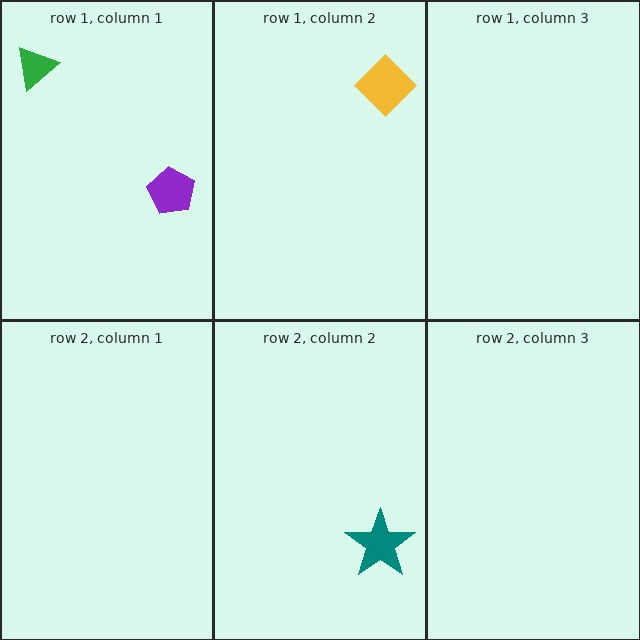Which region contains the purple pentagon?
The row 1, column 1 region.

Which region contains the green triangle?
The row 1, column 1 region.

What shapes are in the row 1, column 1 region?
The purple pentagon, the green triangle.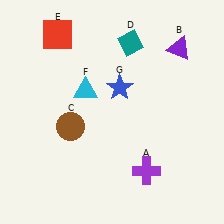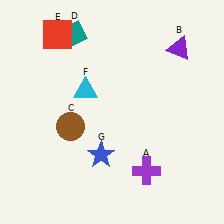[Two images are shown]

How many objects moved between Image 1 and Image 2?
2 objects moved between the two images.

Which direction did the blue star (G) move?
The blue star (G) moved down.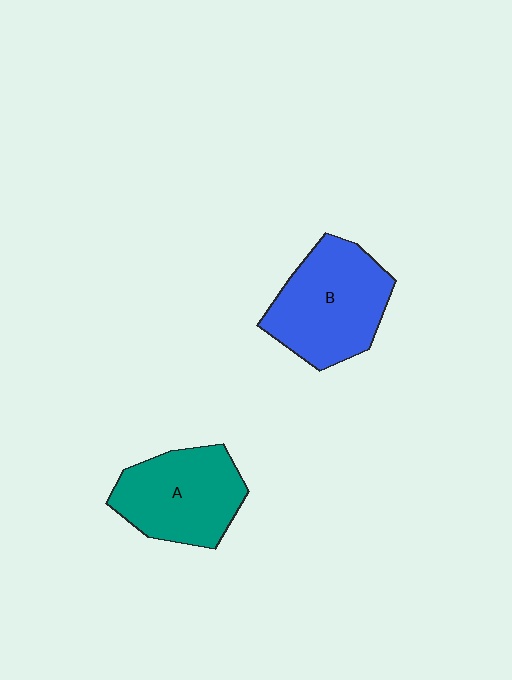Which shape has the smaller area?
Shape A (teal).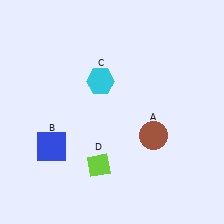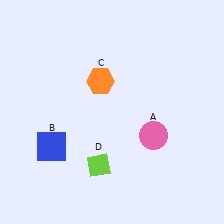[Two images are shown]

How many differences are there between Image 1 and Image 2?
There are 2 differences between the two images.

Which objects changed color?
A changed from brown to pink. C changed from cyan to orange.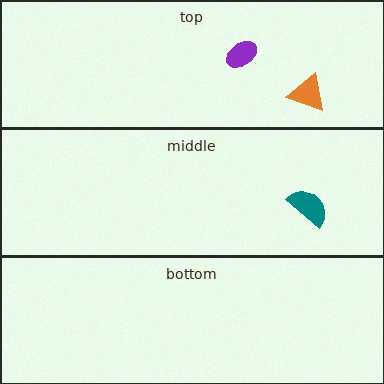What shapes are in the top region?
The purple ellipse, the orange triangle.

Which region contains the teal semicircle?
The middle region.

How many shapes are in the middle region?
1.